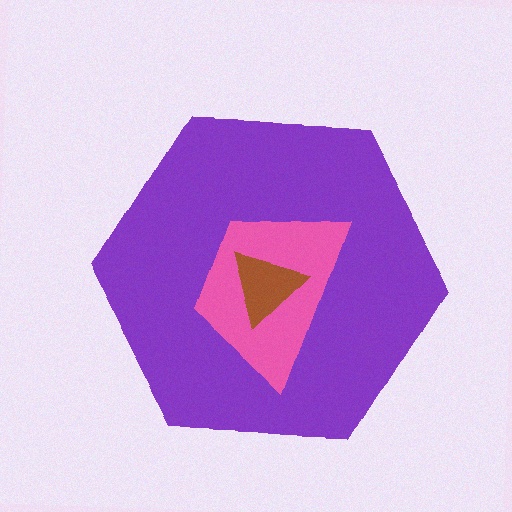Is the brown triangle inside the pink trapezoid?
Yes.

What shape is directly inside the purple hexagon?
The pink trapezoid.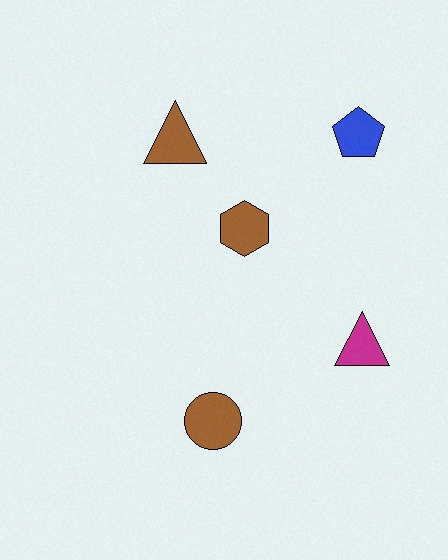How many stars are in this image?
There are no stars.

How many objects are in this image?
There are 5 objects.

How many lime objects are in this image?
There are no lime objects.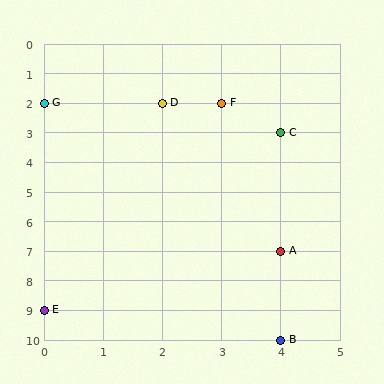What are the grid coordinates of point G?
Point G is at grid coordinates (0, 2).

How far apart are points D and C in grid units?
Points D and C are 2 columns and 1 row apart (about 2.2 grid units diagonally).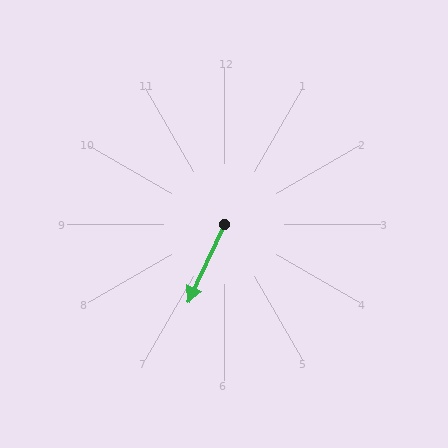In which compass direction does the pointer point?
Southwest.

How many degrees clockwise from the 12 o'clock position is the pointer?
Approximately 205 degrees.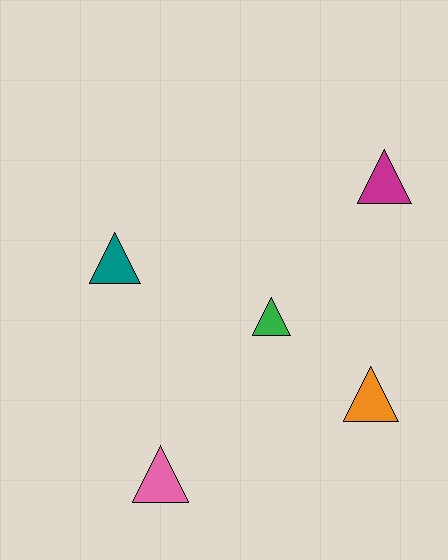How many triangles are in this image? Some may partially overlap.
There are 5 triangles.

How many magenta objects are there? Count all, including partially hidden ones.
There is 1 magenta object.